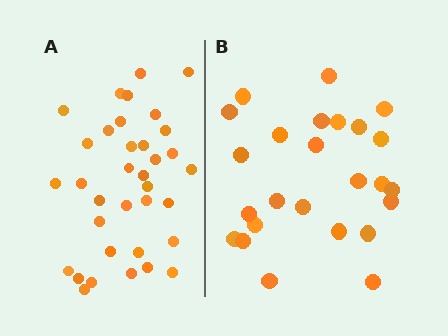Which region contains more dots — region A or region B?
Region A (the left region) has more dots.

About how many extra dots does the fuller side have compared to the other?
Region A has roughly 10 or so more dots than region B.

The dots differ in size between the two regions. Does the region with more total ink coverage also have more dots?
No. Region B has more total ink coverage because its dots are larger, but region A actually contains more individual dots. Total area can be misleading — the number of items is what matters here.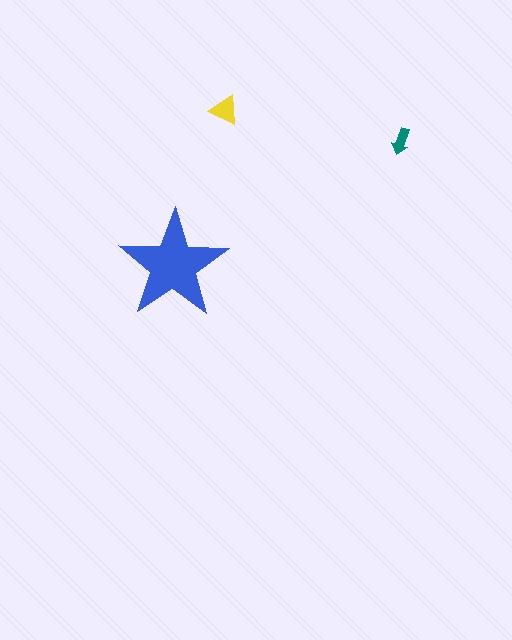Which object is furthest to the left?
The blue star is leftmost.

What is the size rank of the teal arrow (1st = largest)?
3rd.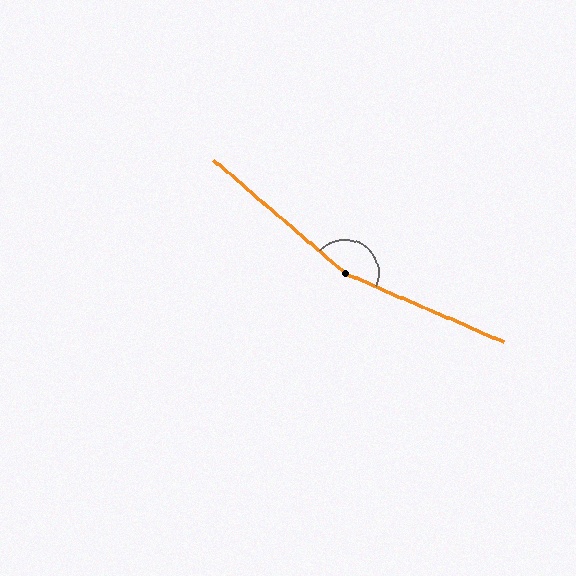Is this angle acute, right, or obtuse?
It is obtuse.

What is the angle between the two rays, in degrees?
Approximately 162 degrees.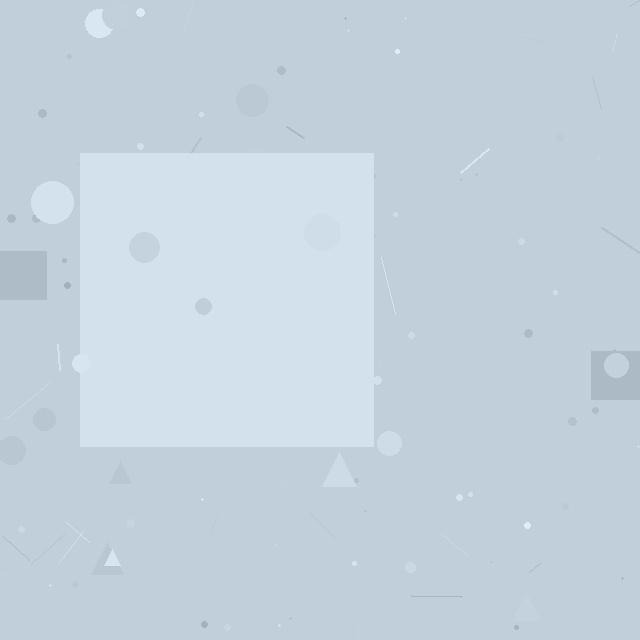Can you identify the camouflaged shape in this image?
The camouflaged shape is a square.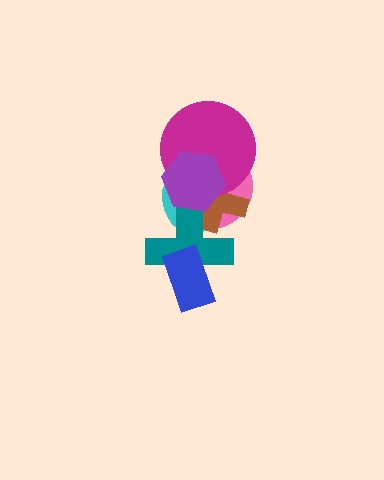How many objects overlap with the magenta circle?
4 objects overlap with the magenta circle.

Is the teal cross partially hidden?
Yes, it is partially covered by another shape.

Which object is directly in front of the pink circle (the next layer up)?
The cyan ellipse is directly in front of the pink circle.